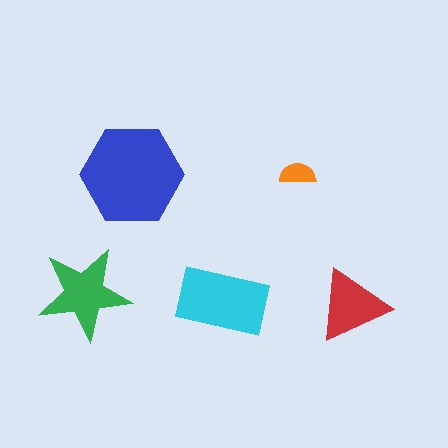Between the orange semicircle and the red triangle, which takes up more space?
The red triangle.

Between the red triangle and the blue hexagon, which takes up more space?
The blue hexagon.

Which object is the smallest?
The orange semicircle.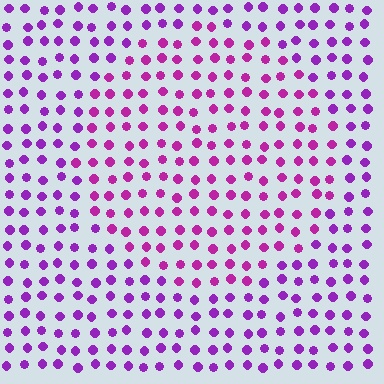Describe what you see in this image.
The image is filled with small purple elements in a uniform arrangement. A circle-shaped region is visible where the elements are tinted to a slightly different hue, forming a subtle color boundary.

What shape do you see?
I see a circle.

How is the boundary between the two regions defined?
The boundary is defined purely by a slight shift in hue (about 26 degrees). Spacing, size, and orientation are identical on both sides.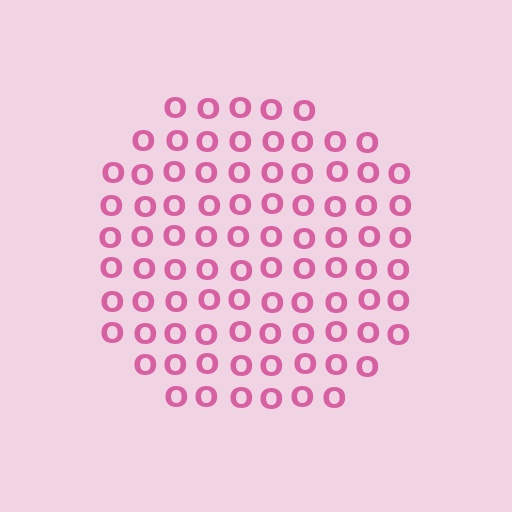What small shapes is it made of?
It is made of small letter O's.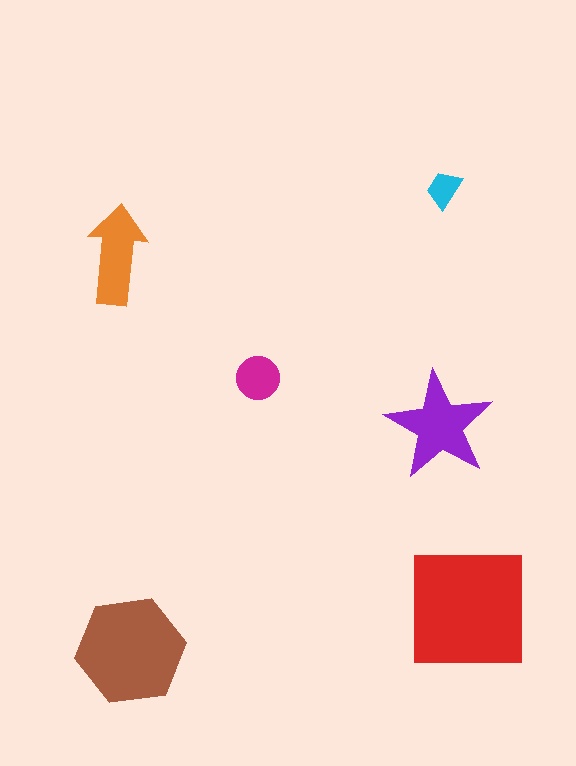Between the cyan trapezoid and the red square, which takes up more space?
The red square.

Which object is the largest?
The red square.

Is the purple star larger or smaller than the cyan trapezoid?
Larger.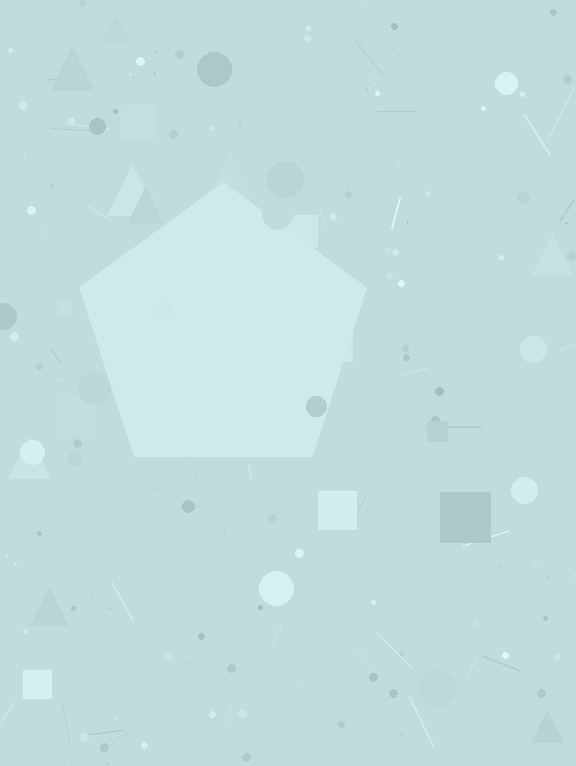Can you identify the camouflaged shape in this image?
The camouflaged shape is a pentagon.